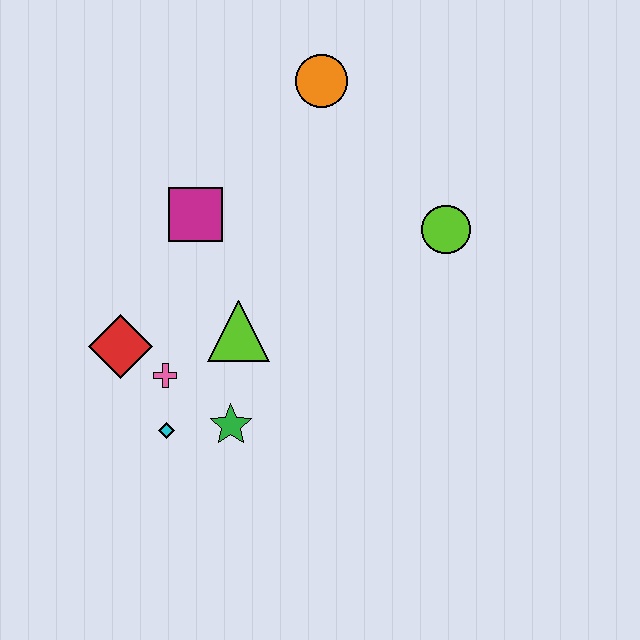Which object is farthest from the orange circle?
The cyan diamond is farthest from the orange circle.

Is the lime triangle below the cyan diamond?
No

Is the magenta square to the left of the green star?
Yes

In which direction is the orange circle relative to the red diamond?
The orange circle is above the red diamond.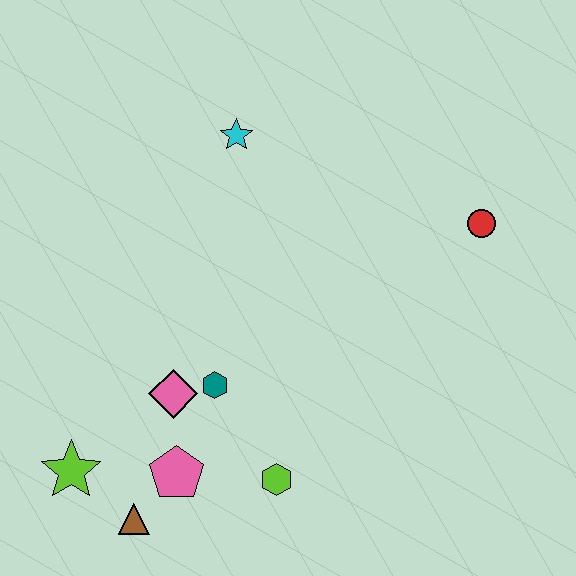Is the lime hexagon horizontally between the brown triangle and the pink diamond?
No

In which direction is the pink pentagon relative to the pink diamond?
The pink pentagon is below the pink diamond.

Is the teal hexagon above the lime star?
Yes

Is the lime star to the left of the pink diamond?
Yes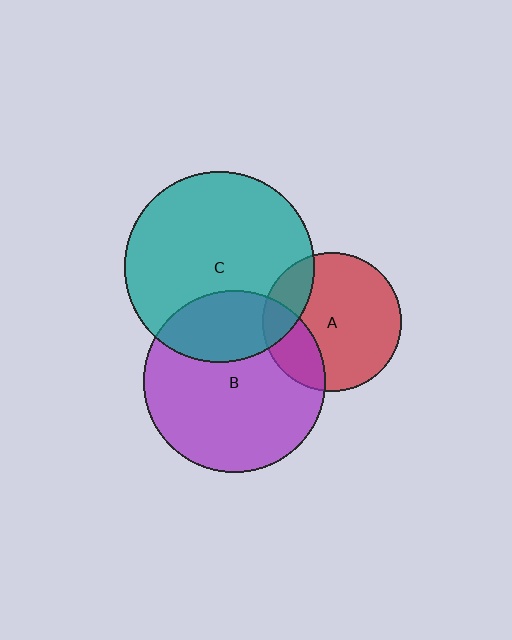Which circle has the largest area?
Circle C (teal).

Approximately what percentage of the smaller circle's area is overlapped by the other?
Approximately 30%.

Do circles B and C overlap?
Yes.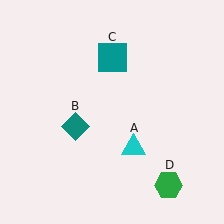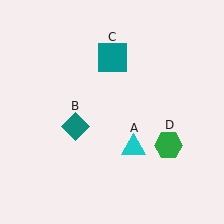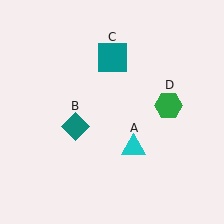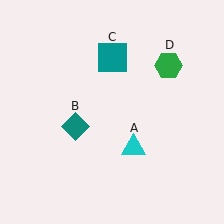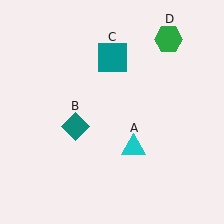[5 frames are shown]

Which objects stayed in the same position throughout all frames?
Cyan triangle (object A) and teal diamond (object B) and teal square (object C) remained stationary.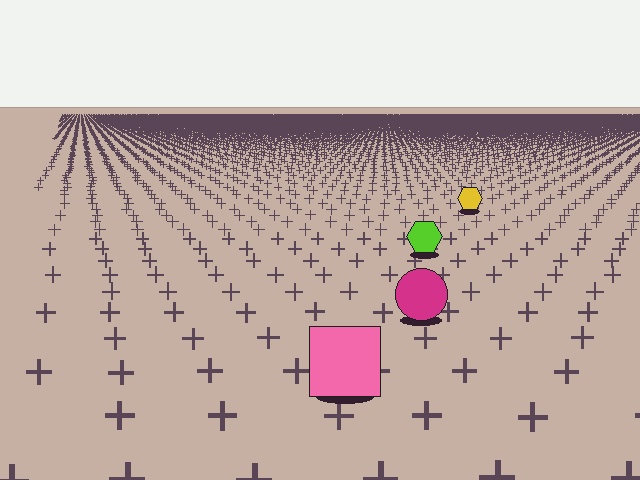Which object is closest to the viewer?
The pink square is closest. The texture marks near it are larger and more spread out.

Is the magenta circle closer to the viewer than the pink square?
No. The pink square is closer — you can tell from the texture gradient: the ground texture is coarser near it.